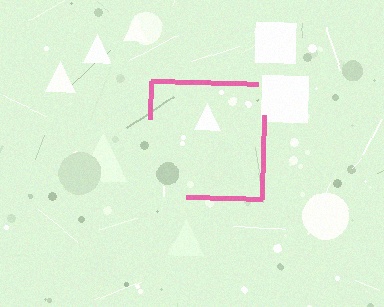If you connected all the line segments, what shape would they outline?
They would outline a square.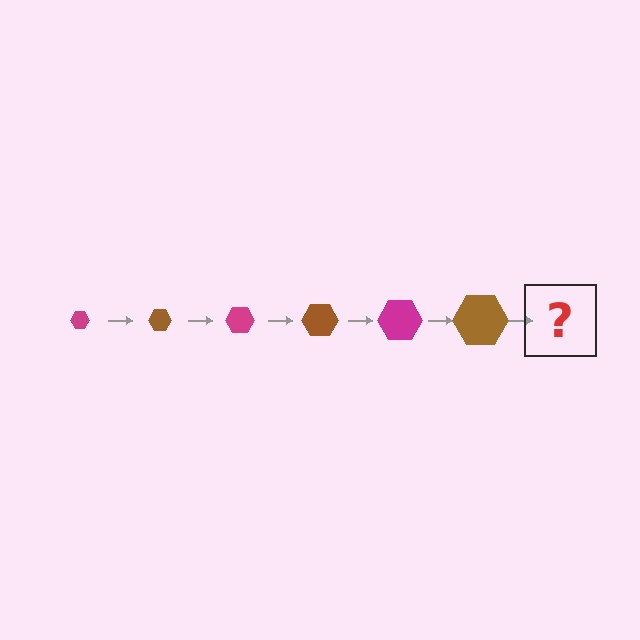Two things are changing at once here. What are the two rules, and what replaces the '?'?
The two rules are that the hexagon grows larger each step and the color cycles through magenta and brown. The '?' should be a magenta hexagon, larger than the previous one.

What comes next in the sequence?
The next element should be a magenta hexagon, larger than the previous one.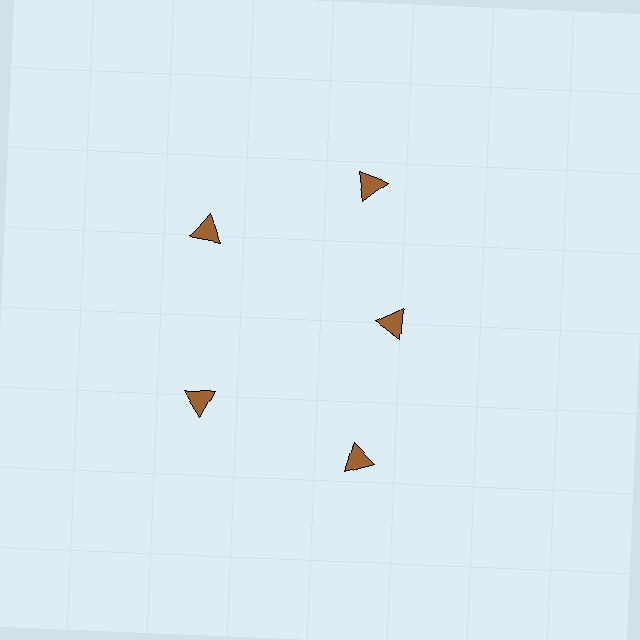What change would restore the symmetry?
The symmetry would be restored by moving it outward, back onto the ring so that all 5 triangles sit at equal angles and equal distance from the center.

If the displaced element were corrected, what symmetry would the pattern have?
It would have 5-fold rotational symmetry — the pattern would map onto itself every 72 degrees.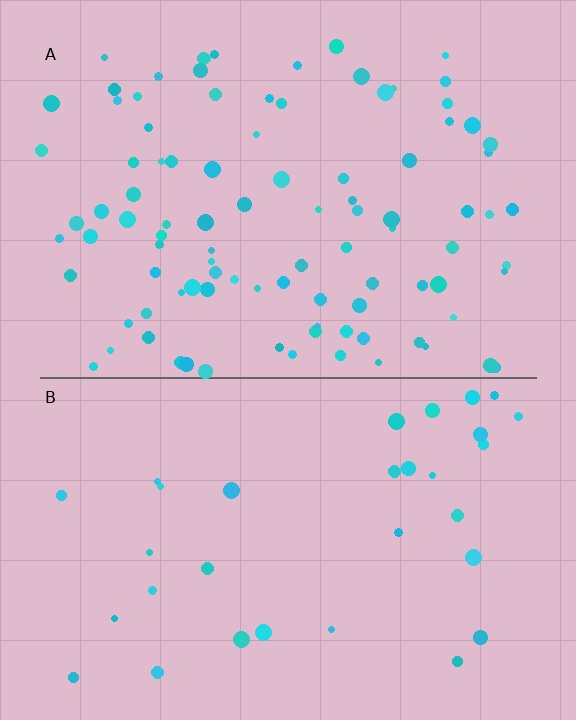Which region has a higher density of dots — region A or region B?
A (the top).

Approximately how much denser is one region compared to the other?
Approximately 3.1× — region A over region B.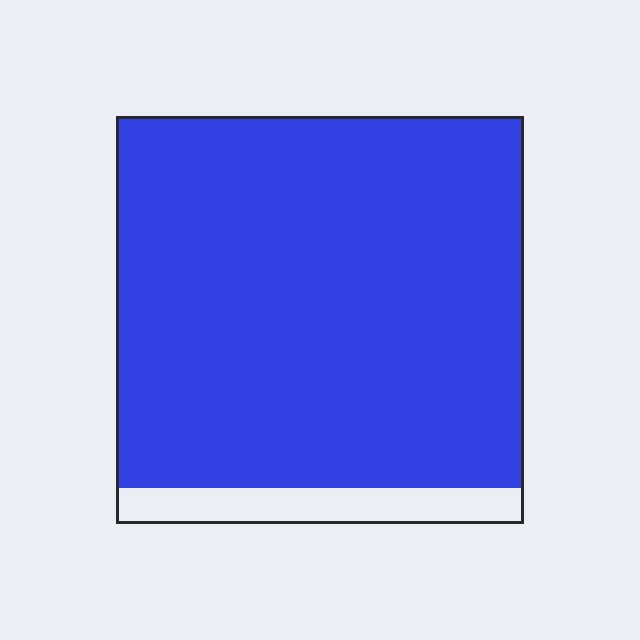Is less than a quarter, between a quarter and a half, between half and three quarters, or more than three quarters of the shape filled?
More than three quarters.